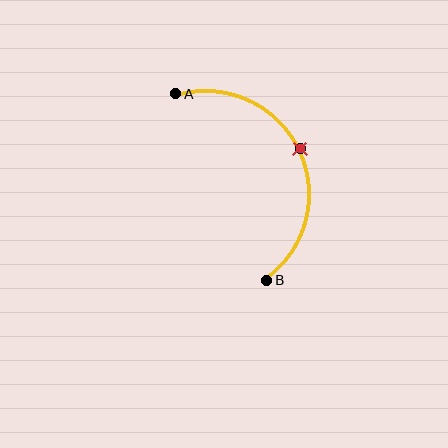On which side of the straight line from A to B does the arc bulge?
The arc bulges to the right of the straight line connecting A and B.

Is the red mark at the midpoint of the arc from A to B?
Yes. The red mark lies on the arc at equal arc-length from both A and B — it is the arc midpoint.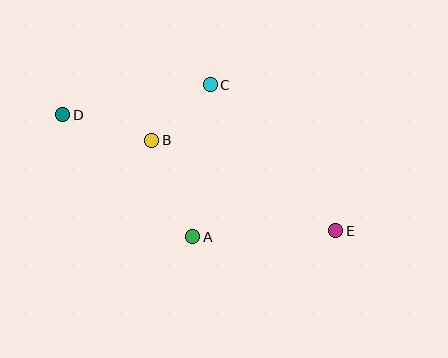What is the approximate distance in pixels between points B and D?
The distance between B and D is approximately 93 pixels.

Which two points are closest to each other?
Points B and C are closest to each other.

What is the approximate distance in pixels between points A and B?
The distance between A and B is approximately 105 pixels.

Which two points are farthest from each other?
Points D and E are farthest from each other.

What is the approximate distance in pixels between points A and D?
The distance between A and D is approximately 179 pixels.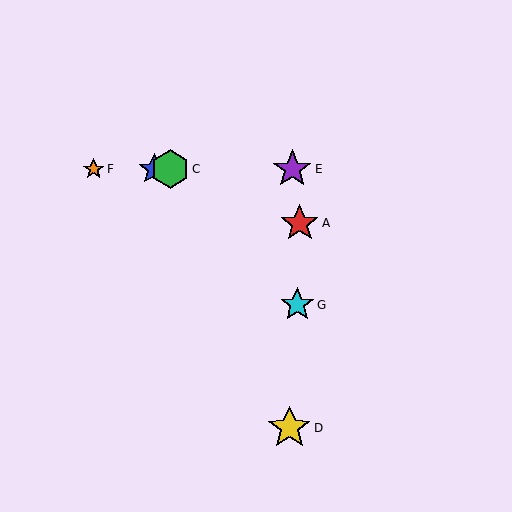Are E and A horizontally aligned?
No, E is at y≈169 and A is at y≈223.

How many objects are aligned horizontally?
4 objects (B, C, E, F) are aligned horizontally.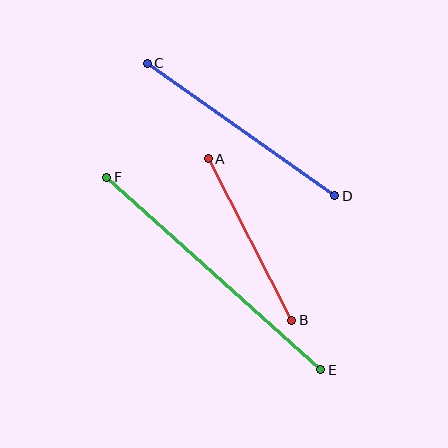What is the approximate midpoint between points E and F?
The midpoint is at approximately (214, 274) pixels.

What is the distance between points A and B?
The distance is approximately 182 pixels.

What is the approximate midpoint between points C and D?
The midpoint is at approximately (241, 130) pixels.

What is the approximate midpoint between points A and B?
The midpoint is at approximately (250, 239) pixels.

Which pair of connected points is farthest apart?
Points E and F are farthest apart.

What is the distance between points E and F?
The distance is approximately 288 pixels.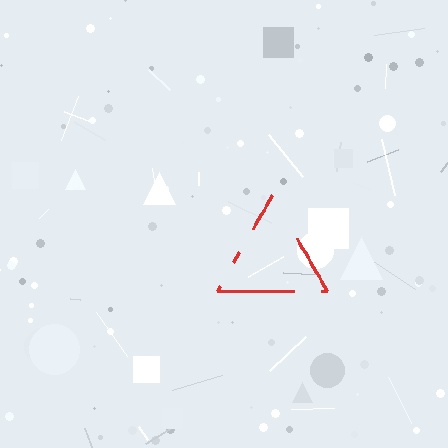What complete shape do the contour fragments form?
The contour fragments form a triangle.